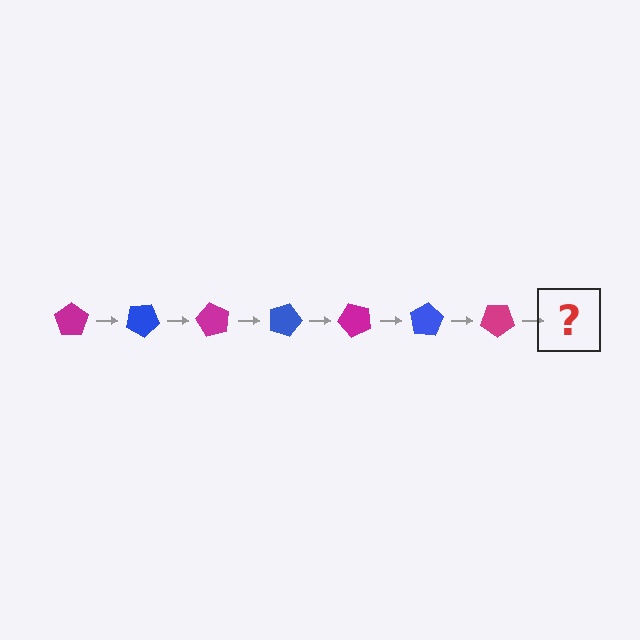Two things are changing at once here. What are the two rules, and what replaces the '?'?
The two rules are that it rotates 30 degrees each step and the color cycles through magenta and blue. The '?' should be a blue pentagon, rotated 210 degrees from the start.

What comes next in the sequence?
The next element should be a blue pentagon, rotated 210 degrees from the start.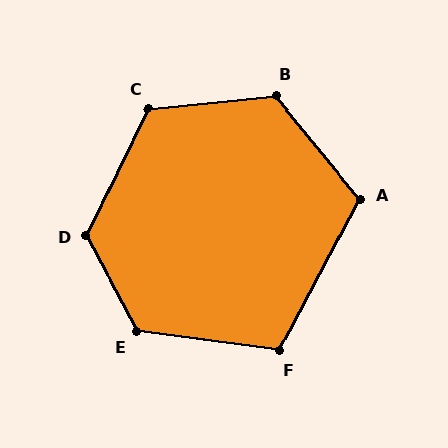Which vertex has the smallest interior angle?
F, at approximately 110 degrees.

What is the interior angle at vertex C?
Approximately 121 degrees (obtuse).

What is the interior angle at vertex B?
Approximately 123 degrees (obtuse).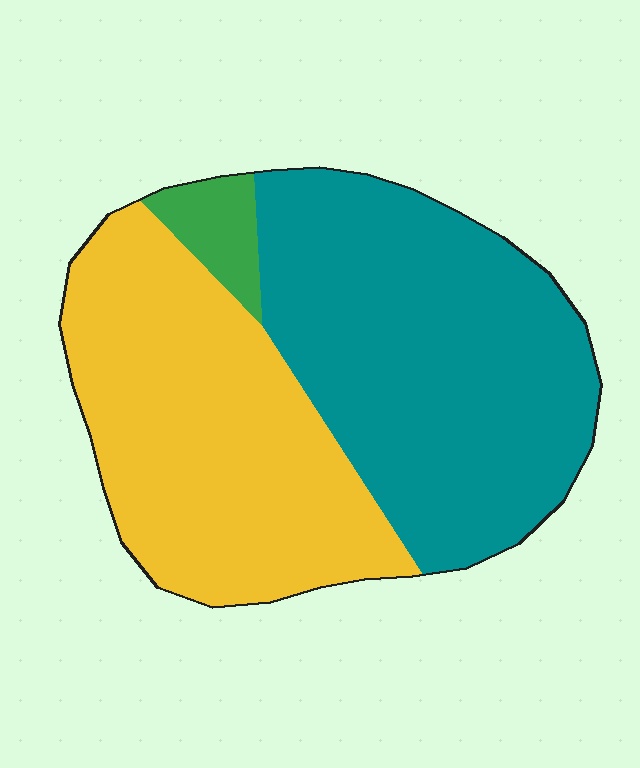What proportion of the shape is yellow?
Yellow covers about 45% of the shape.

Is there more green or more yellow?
Yellow.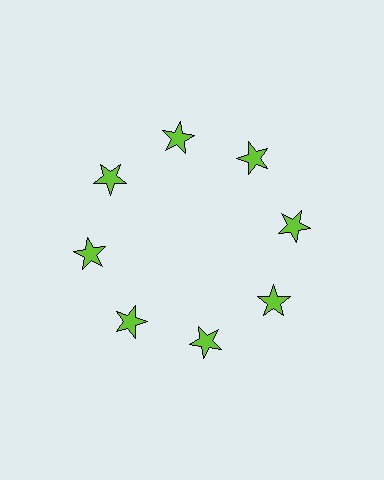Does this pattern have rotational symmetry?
Yes, this pattern has 8-fold rotational symmetry. It looks the same after rotating 45 degrees around the center.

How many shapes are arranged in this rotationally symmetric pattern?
There are 8 shapes, arranged in 8 groups of 1.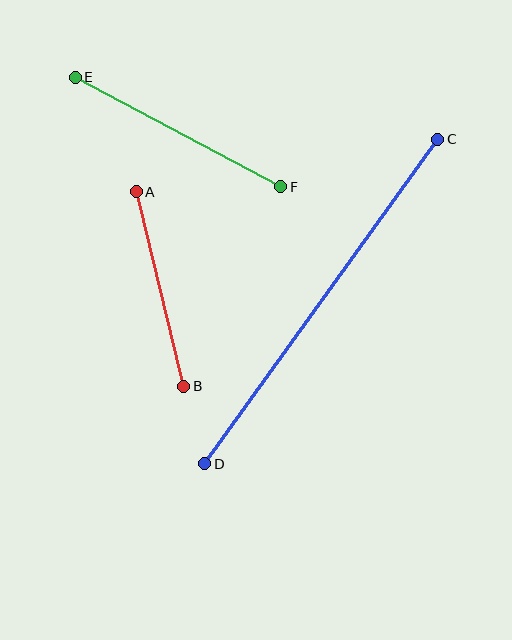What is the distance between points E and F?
The distance is approximately 233 pixels.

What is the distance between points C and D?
The distance is approximately 399 pixels.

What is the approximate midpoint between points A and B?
The midpoint is at approximately (160, 289) pixels.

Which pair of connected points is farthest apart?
Points C and D are farthest apart.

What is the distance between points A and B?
The distance is approximately 200 pixels.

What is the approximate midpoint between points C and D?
The midpoint is at approximately (321, 302) pixels.